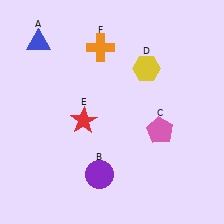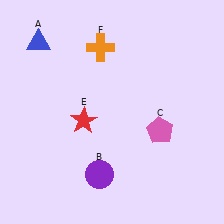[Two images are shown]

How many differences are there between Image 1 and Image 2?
There is 1 difference between the two images.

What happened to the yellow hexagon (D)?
The yellow hexagon (D) was removed in Image 2. It was in the top-right area of Image 1.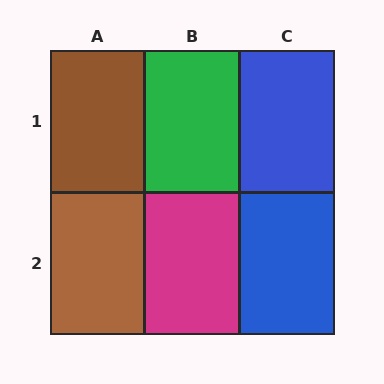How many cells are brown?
2 cells are brown.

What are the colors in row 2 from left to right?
Brown, magenta, blue.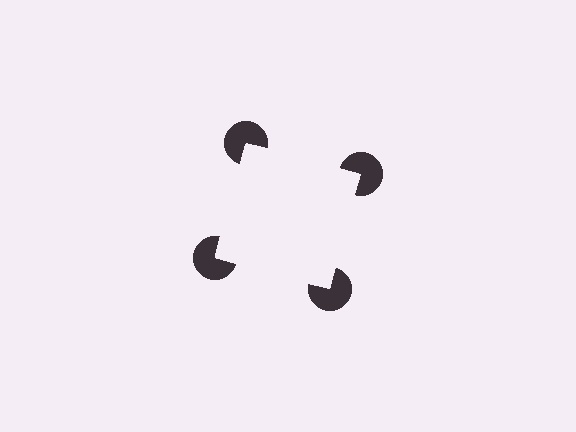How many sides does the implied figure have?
4 sides.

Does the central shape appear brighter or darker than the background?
It typically appears slightly brighter than the background, even though no actual brightness change is drawn.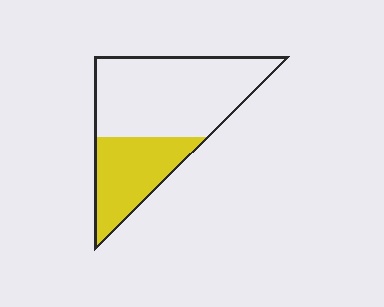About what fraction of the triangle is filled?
About one third (1/3).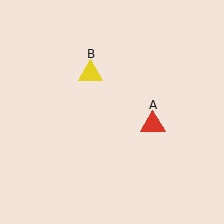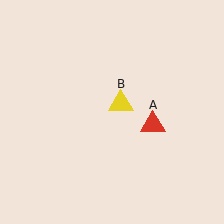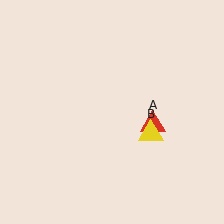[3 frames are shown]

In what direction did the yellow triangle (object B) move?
The yellow triangle (object B) moved down and to the right.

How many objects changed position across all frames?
1 object changed position: yellow triangle (object B).